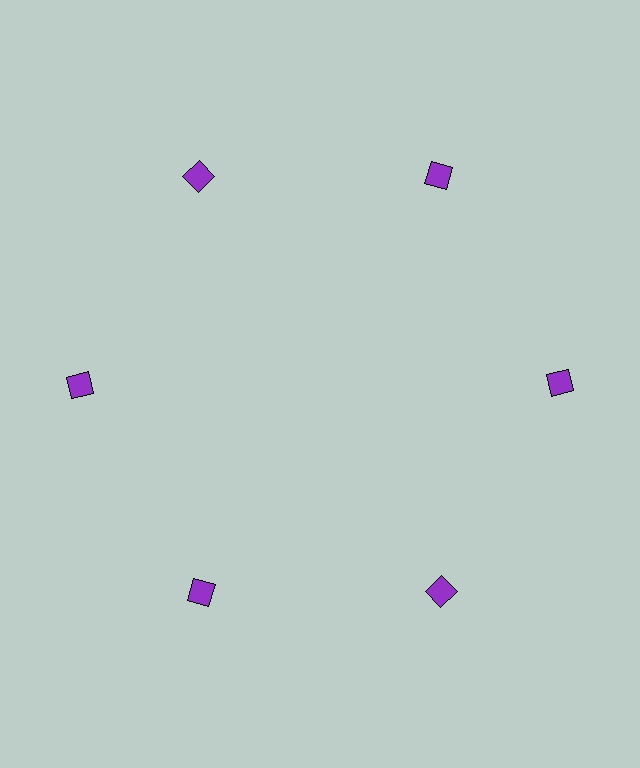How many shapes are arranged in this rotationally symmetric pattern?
There are 6 shapes, arranged in 6 groups of 1.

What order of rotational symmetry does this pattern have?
This pattern has 6-fold rotational symmetry.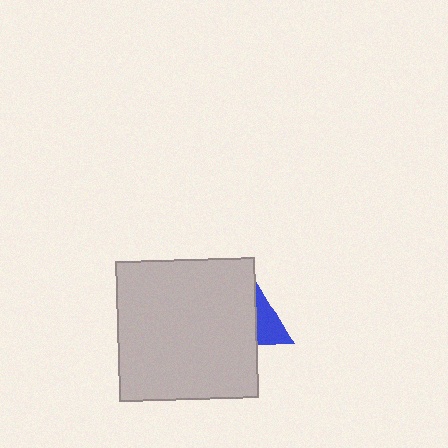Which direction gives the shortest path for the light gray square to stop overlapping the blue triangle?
Moving left gives the shortest separation.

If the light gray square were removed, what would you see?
You would see the complete blue triangle.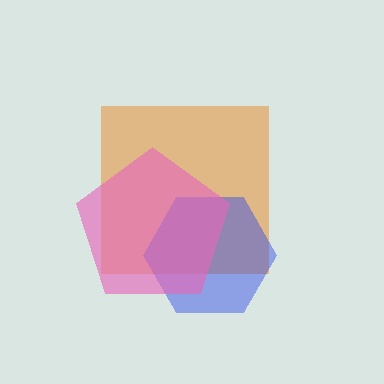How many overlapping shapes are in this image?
There are 3 overlapping shapes in the image.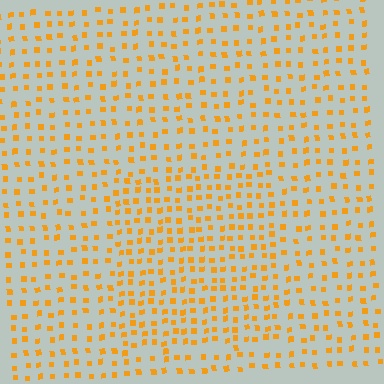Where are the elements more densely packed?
The elements are more densely packed inside the rectangle boundary.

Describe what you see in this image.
The image contains small orange elements arranged at two different densities. A rectangle-shaped region is visible where the elements are more densely packed than the surrounding area.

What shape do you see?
I see a rectangle.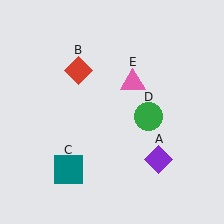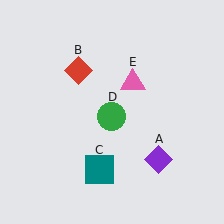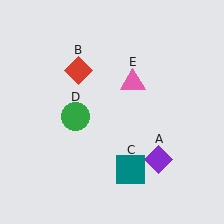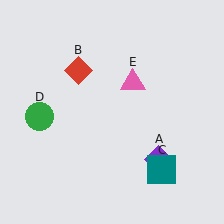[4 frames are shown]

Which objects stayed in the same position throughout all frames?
Purple diamond (object A) and red diamond (object B) and pink triangle (object E) remained stationary.